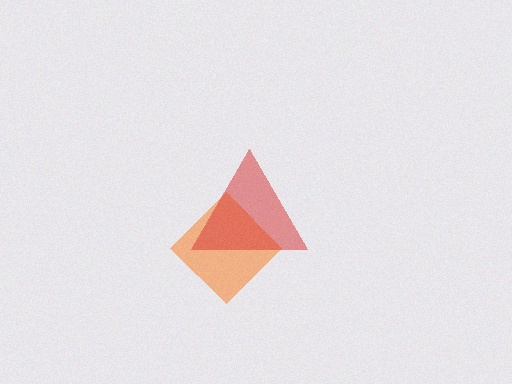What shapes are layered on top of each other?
The layered shapes are: an orange diamond, a red triangle.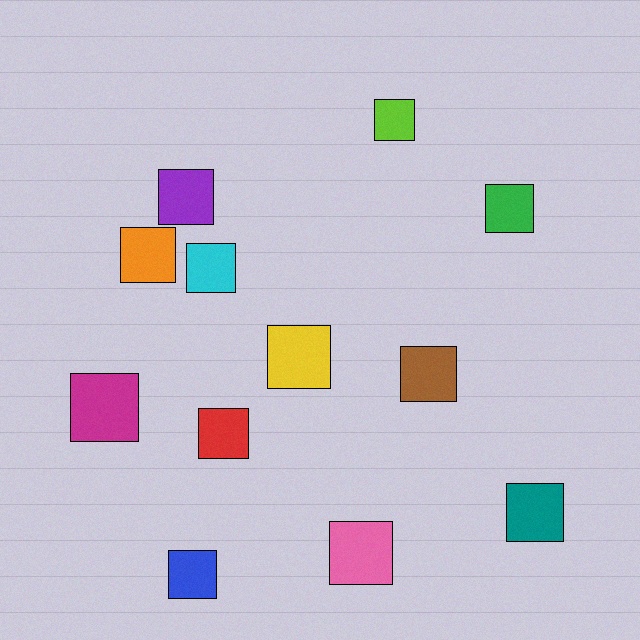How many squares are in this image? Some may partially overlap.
There are 12 squares.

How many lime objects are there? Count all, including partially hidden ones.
There is 1 lime object.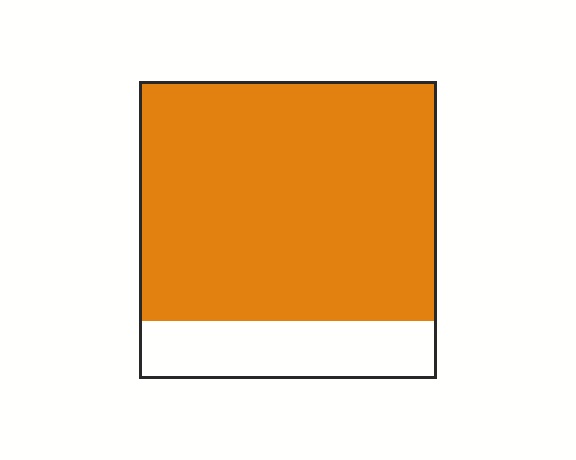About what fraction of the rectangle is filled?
About four fifths (4/5).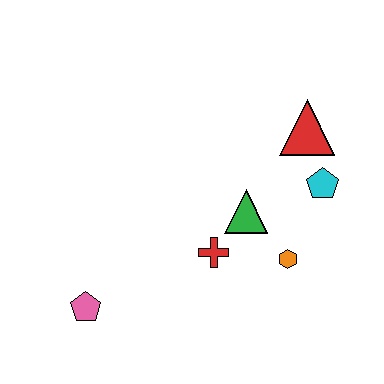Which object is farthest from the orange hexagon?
The pink pentagon is farthest from the orange hexagon.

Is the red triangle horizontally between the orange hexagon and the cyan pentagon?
Yes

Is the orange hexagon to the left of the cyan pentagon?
Yes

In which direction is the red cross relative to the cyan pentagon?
The red cross is to the left of the cyan pentagon.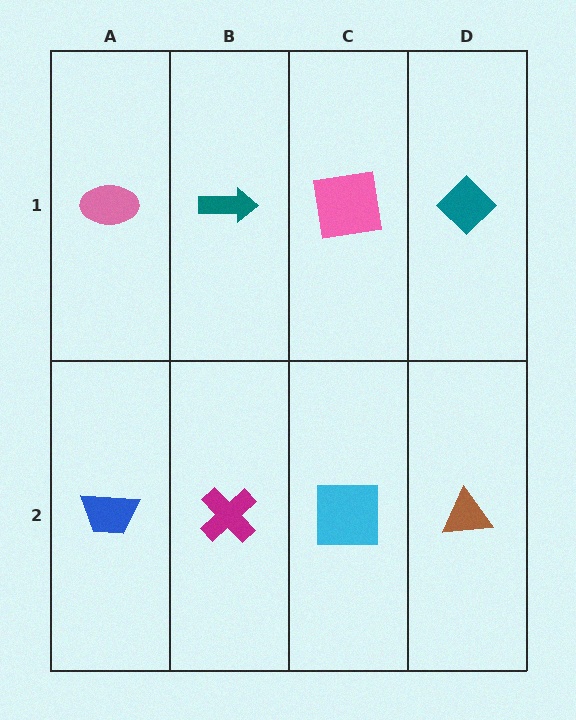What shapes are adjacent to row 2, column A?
A pink ellipse (row 1, column A), a magenta cross (row 2, column B).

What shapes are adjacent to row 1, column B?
A magenta cross (row 2, column B), a pink ellipse (row 1, column A), a pink square (row 1, column C).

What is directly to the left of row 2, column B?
A blue trapezoid.